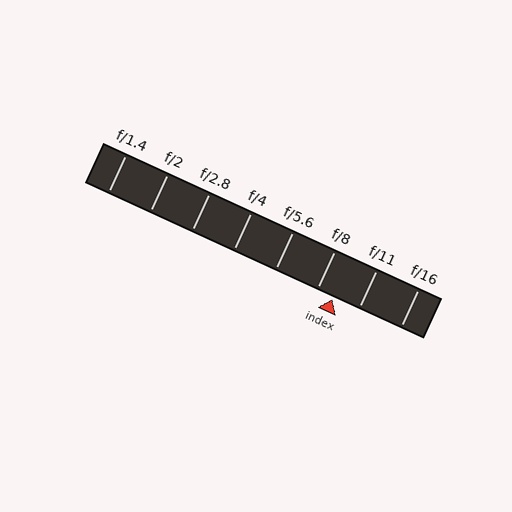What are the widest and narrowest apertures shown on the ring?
The widest aperture shown is f/1.4 and the narrowest is f/16.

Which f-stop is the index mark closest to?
The index mark is closest to f/8.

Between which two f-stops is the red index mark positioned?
The index mark is between f/8 and f/11.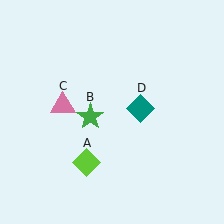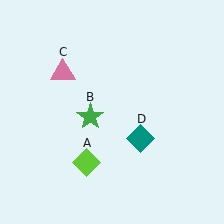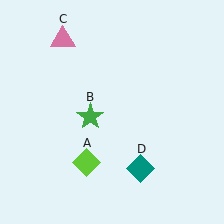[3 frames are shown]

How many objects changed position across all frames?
2 objects changed position: pink triangle (object C), teal diamond (object D).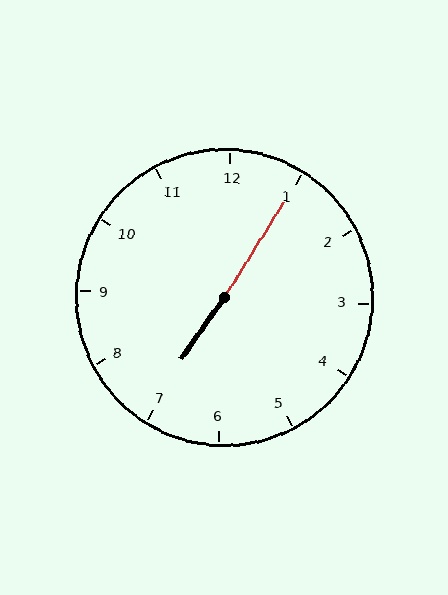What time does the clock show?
7:05.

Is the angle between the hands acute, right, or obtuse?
It is obtuse.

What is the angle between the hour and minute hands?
Approximately 178 degrees.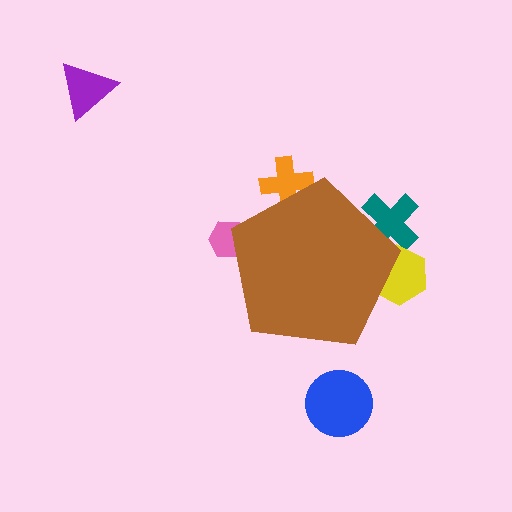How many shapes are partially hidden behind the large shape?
4 shapes are partially hidden.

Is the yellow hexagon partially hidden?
Yes, the yellow hexagon is partially hidden behind the brown pentagon.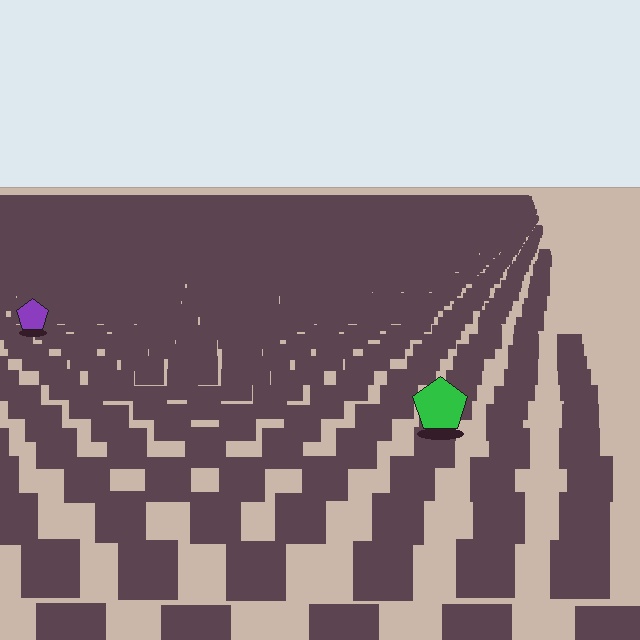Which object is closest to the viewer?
The green pentagon is closest. The texture marks near it are larger and more spread out.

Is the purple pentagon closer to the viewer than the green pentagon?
No. The green pentagon is closer — you can tell from the texture gradient: the ground texture is coarser near it.